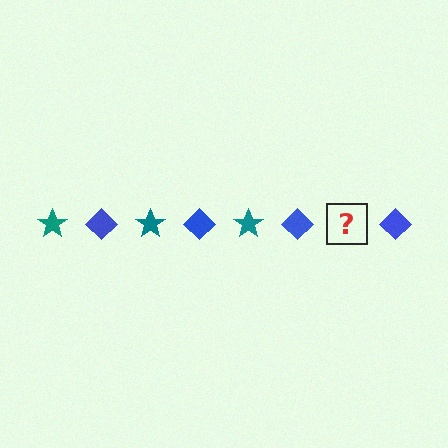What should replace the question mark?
The question mark should be replaced with a teal star.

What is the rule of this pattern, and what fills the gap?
The rule is that the pattern alternates between teal star and blue diamond. The gap should be filled with a teal star.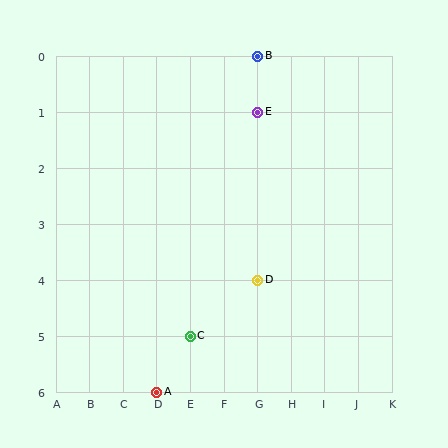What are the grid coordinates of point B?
Point B is at grid coordinates (G, 0).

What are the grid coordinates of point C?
Point C is at grid coordinates (E, 5).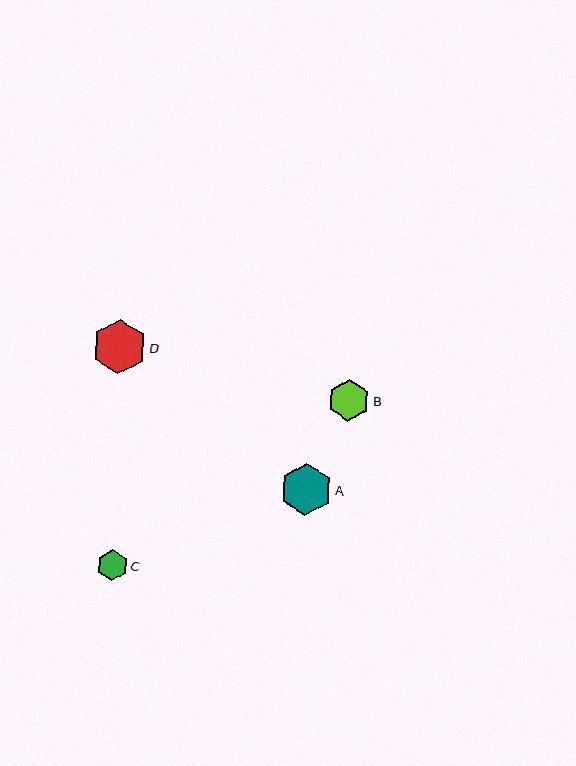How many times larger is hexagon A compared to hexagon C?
Hexagon A is approximately 1.7 times the size of hexagon C.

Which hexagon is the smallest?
Hexagon C is the smallest with a size of approximately 30 pixels.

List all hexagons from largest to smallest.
From largest to smallest: D, A, B, C.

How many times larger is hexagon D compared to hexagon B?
Hexagon D is approximately 1.3 times the size of hexagon B.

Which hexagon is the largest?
Hexagon D is the largest with a size of approximately 55 pixels.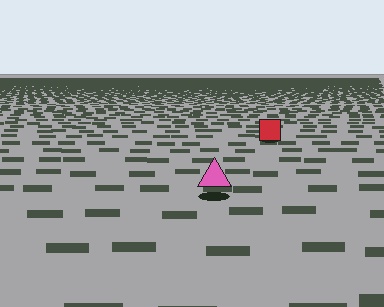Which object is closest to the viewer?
The pink triangle is closest. The texture marks near it are larger and more spread out.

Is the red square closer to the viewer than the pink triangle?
No. The pink triangle is closer — you can tell from the texture gradient: the ground texture is coarser near it.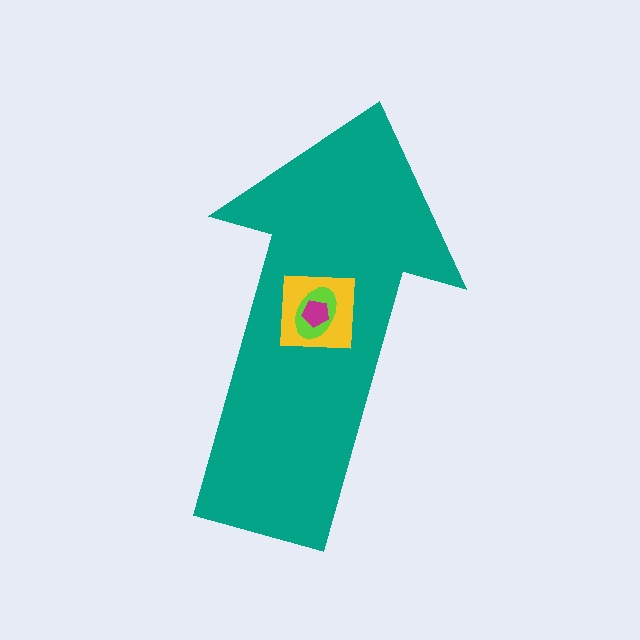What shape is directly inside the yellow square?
The lime ellipse.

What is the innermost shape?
The magenta pentagon.